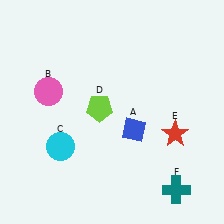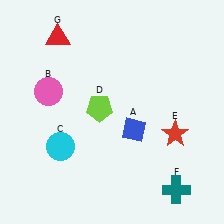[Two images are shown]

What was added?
A red triangle (G) was added in Image 2.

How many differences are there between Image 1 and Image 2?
There is 1 difference between the two images.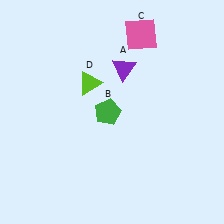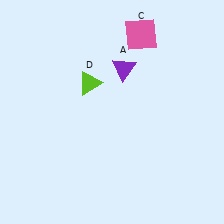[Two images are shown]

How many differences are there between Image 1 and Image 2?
There is 1 difference between the two images.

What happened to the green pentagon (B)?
The green pentagon (B) was removed in Image 2. It was in the bottom-left area of Image 1.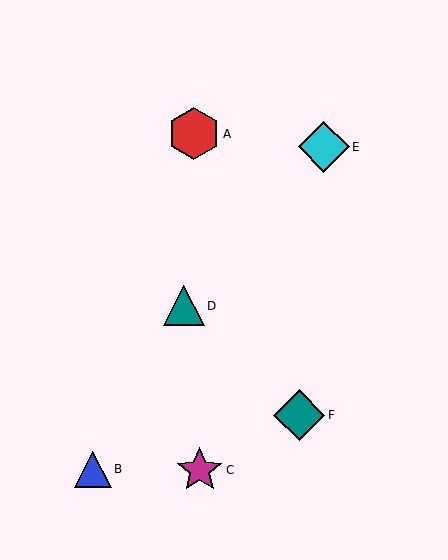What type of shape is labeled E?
Shape E is a cyan diamond.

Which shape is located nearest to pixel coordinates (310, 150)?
The cyan diamond (labeled E) at (324, 147) is nearest to that location.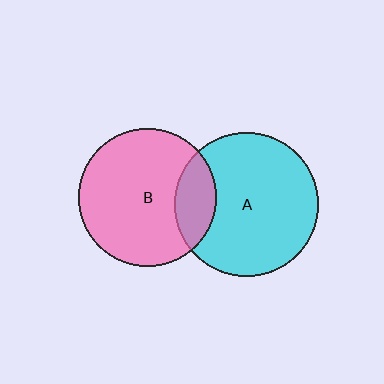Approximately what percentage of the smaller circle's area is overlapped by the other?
Approximately 20%.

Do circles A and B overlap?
Yes.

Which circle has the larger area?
Circle A (cyan).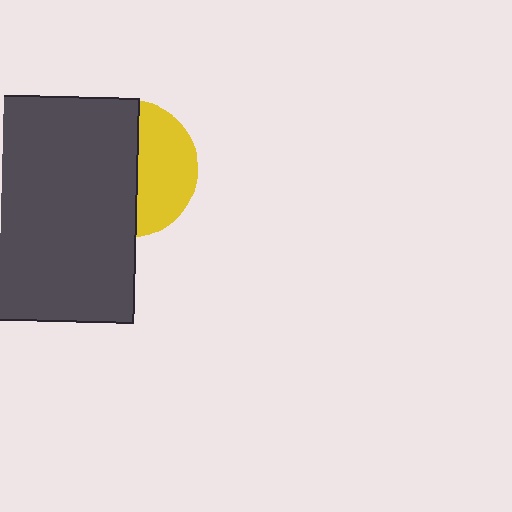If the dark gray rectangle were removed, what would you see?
You would see the complete yellow circle.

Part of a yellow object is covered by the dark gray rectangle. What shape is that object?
It is a circle.